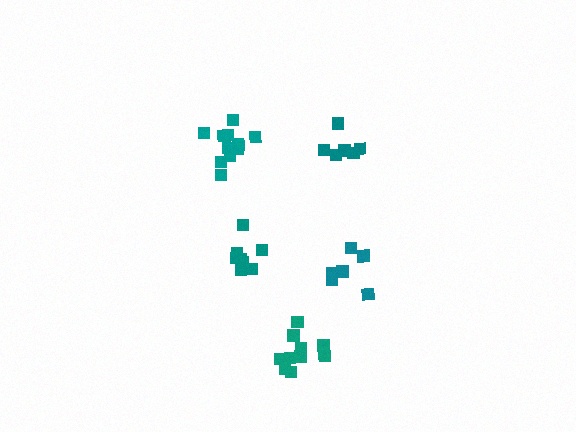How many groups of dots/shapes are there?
There are 5 groups.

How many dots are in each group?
Group 1: 11 dots, Group 2: 6 dots, Group 3: 6 dots, Group 4: 9 dots, Group 5: 11 dots (43 total).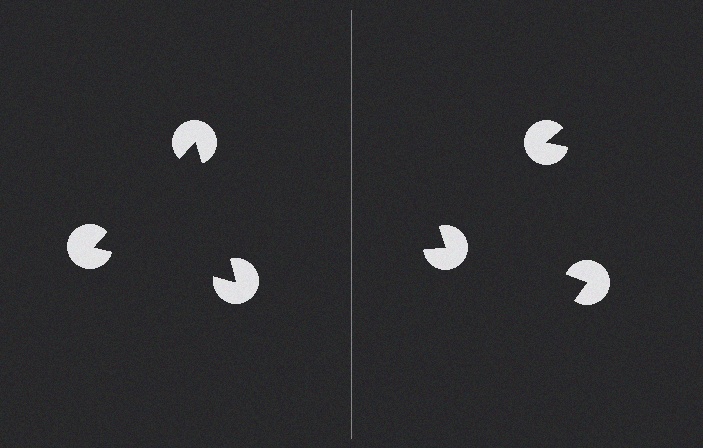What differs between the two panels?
The pac-man discs are positioned identically on both sides; only the wedge orientations differ. On the left they align to a triangle; on the right they are misaligned.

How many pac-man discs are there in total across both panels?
6 — 3 on each side.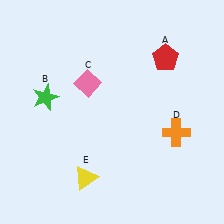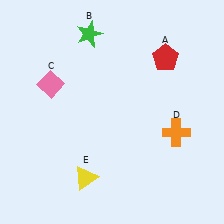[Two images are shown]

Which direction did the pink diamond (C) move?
The pink diamond (C) moved left.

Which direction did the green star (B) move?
The green star (B) moved up.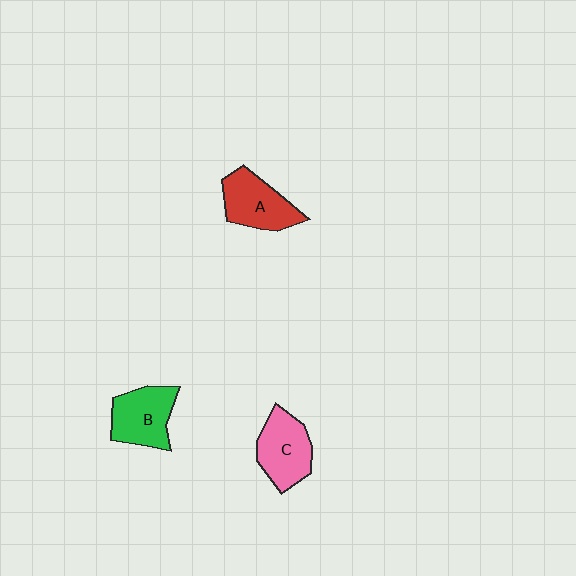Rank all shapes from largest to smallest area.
From largest to smallest: C (pink), A (red), B (green).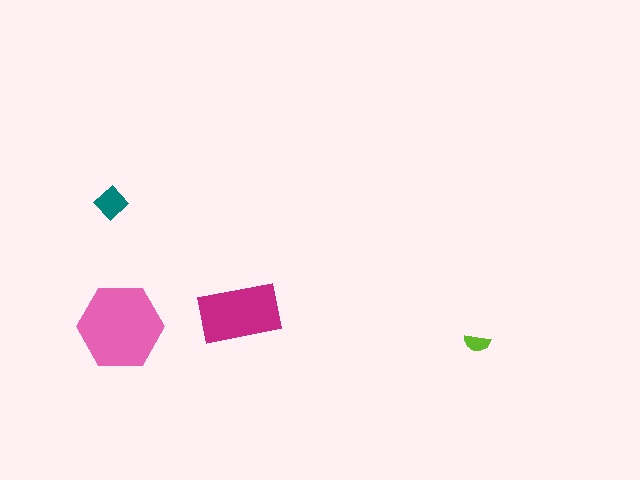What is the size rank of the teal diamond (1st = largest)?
3rd.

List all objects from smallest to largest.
The lime semicircle, the teal diamond, the magenta rectangle, the pink hexagon.